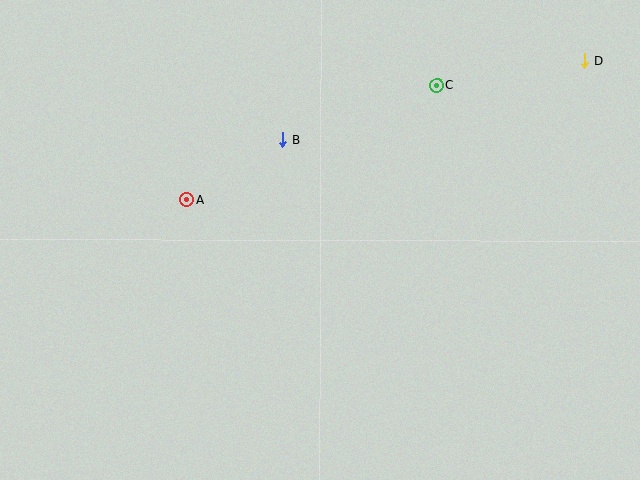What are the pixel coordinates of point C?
Point C is at (437, 85).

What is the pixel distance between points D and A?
The distance between D and A is 421 pixels.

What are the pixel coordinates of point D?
Point D is at (584, 61).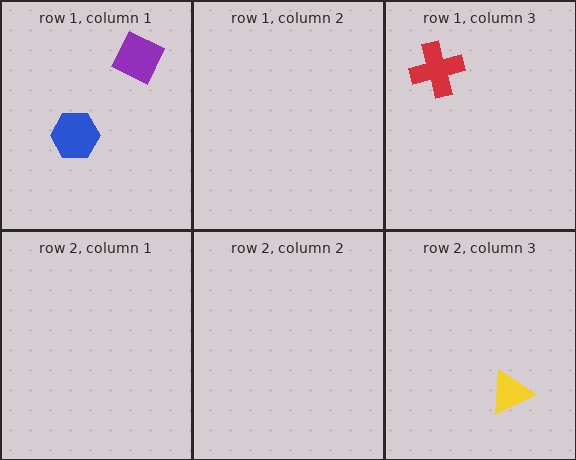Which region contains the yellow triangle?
The row 2, column 3 region.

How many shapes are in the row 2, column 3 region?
1.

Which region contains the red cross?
The row 1, column 3 region.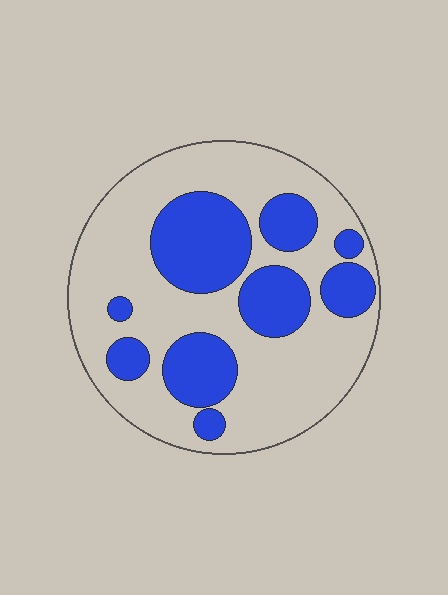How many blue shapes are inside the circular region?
9.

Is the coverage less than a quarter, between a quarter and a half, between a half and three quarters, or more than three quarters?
Between a quarter and a half.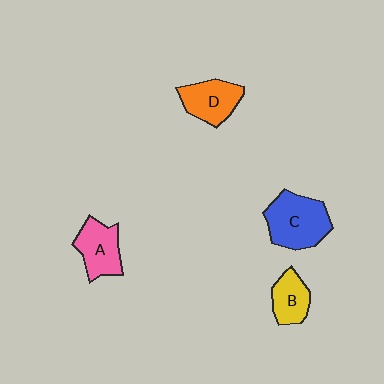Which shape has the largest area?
Shape C (blue).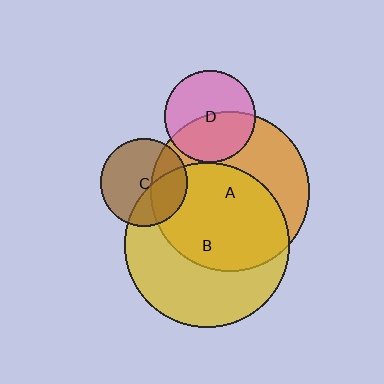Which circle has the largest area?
Circle B (yellow).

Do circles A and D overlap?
Yes.